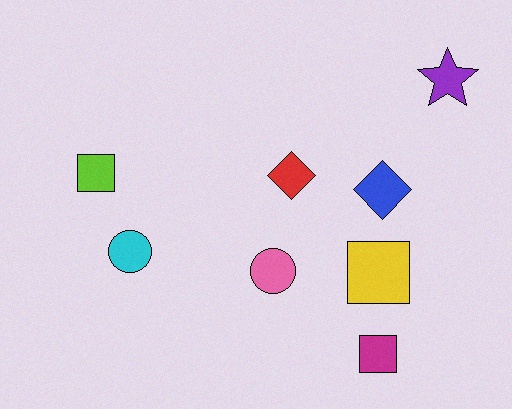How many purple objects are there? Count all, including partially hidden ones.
There is 1 purple object.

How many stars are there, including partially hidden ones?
There is 1 star.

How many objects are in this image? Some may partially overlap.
There are 8 objects.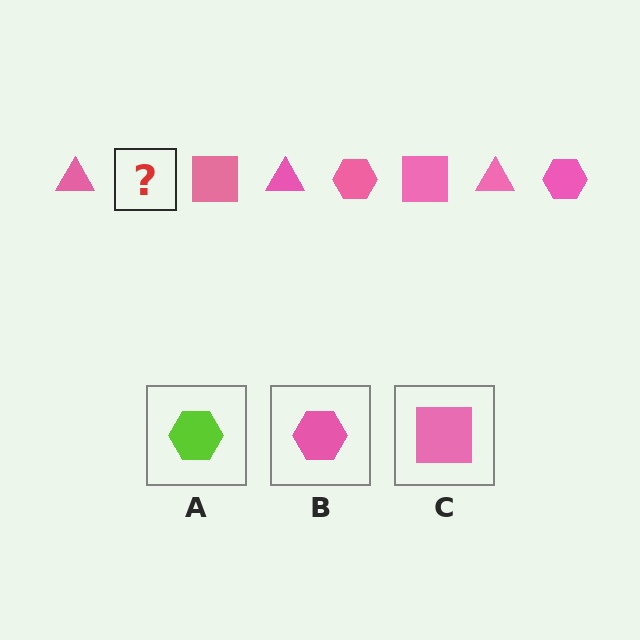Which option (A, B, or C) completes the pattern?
B.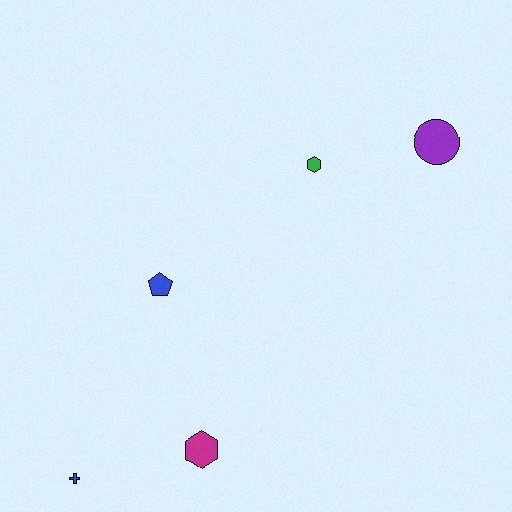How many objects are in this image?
There are 5 objects.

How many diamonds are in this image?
There are no diamonds.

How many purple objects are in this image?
There is 1 purple object.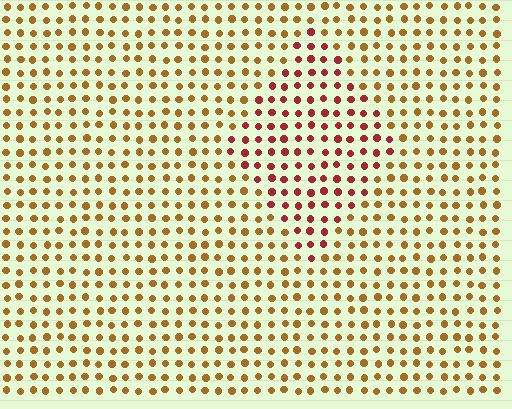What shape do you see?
I see a diamond.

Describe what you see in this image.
The image is filled with small brown elements in a uniform arrangement. A diamond-shaped region is visible where the elements are tinted to a slightly different hue, forming a subtle color boundary.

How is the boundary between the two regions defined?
The boundary is defined purely by a slight shift in hue (about 41 degrees). Spacing, size, and orientation are identical on both sides.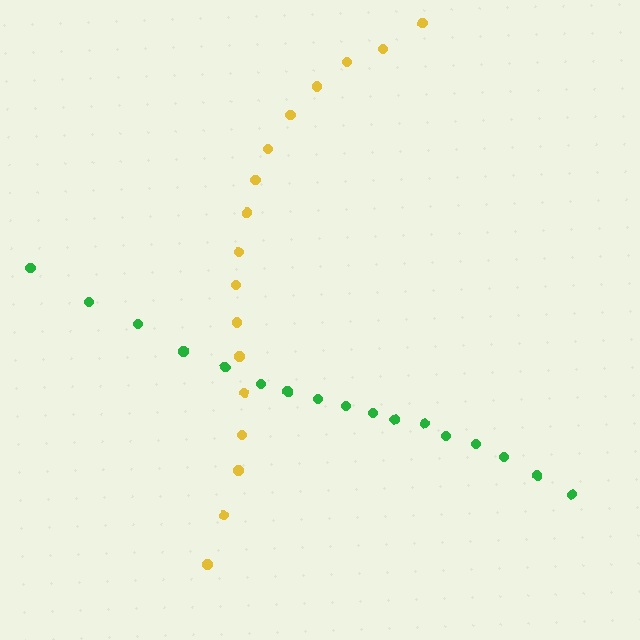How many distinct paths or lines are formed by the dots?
There are 2 distinct paths.